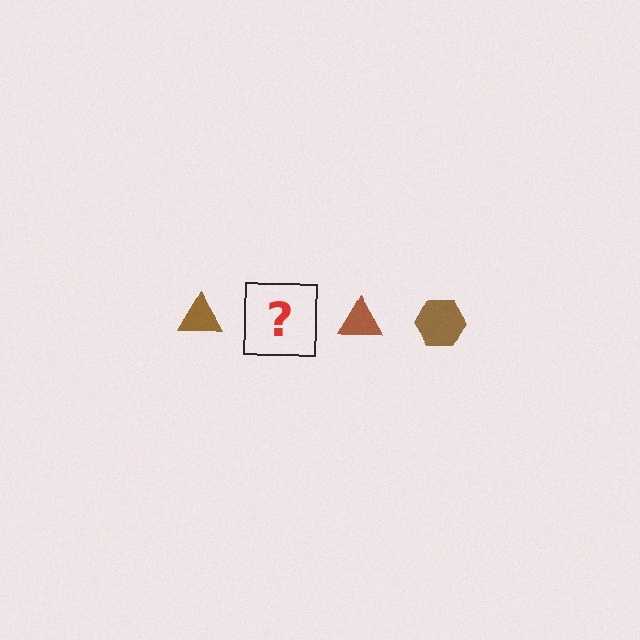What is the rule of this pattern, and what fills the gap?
The rule is that the pattern cycles through triangle, hexagon shapes in brown. The gap should be filled with a brown hexagon.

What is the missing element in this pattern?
The missing element is a brown hexagon.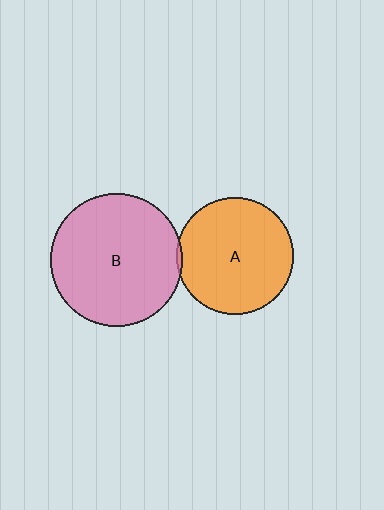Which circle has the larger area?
Circle B (pink).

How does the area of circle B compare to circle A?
Approximately 1.3 times.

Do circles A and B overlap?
Yes.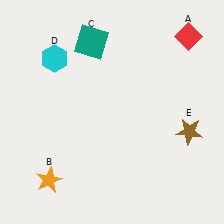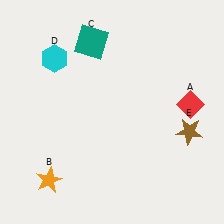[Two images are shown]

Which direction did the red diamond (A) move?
The red diamond (A) moved down.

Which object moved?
The red diamond (A) moved down.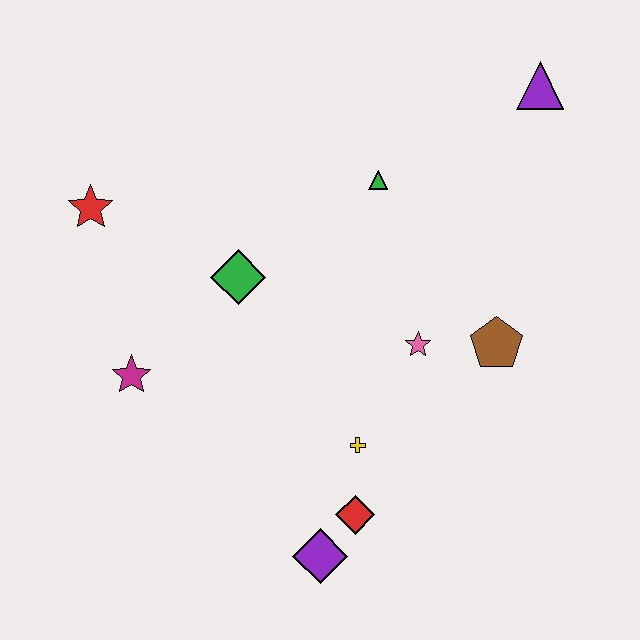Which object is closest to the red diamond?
The purple diamond is closest to the red diamond.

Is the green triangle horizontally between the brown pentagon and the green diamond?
Yes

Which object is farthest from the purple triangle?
The purple diamond is farthest from the purple triangle.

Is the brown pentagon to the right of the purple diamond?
Yes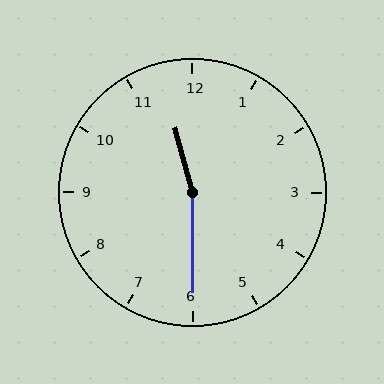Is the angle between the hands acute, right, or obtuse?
It is obtuse.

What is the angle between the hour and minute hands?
Approximately 165 degrees.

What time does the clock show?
11:30.